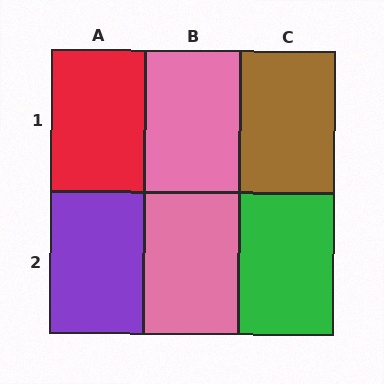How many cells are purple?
1 cell is purple.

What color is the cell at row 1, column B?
Pink.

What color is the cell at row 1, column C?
Brown.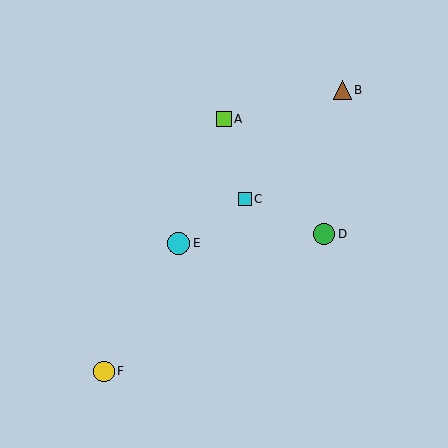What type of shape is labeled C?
Shape C is a cyan square.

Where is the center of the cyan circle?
The center of the cyan circle is at (179, 243).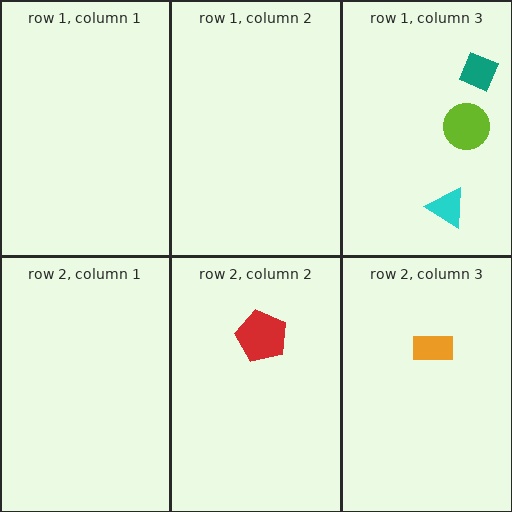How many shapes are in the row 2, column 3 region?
1.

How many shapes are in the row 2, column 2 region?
1.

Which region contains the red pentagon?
The row 2, column 2 region.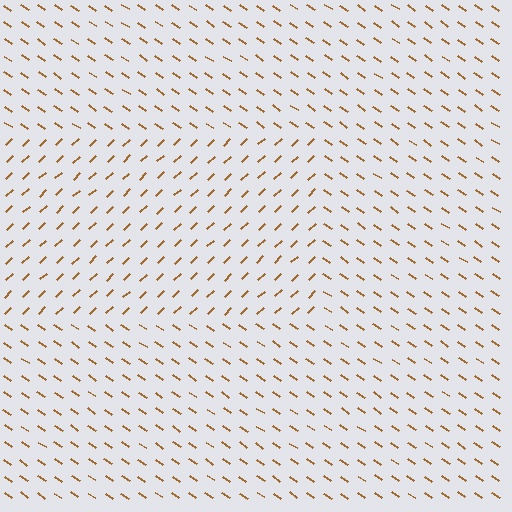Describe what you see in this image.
The image is filled with small brown line segments. A rectangle region in the image has lines oriented differently from the surrounding lines, creating a visible texture boundary.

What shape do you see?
I see a rectangle.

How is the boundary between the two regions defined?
The boundary is defined purely by a change in line orientation (approximately 78 degrees difference). All lines are the same color and thickness.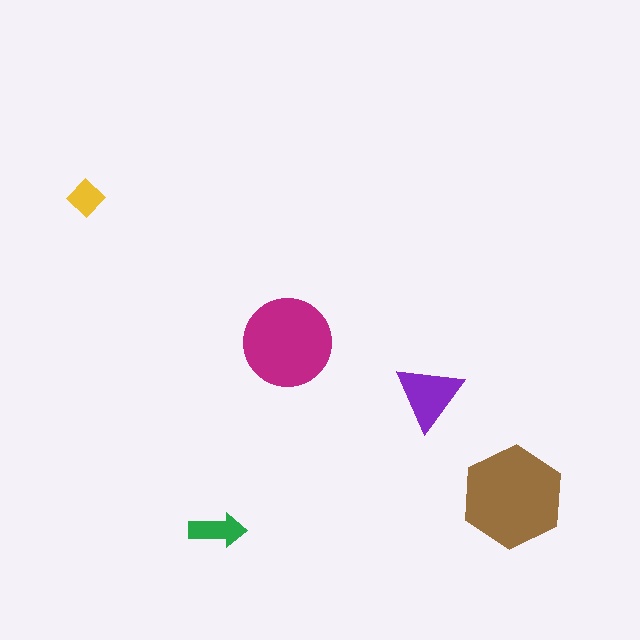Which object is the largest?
The brown hexagon.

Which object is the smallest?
The yellow diamond.